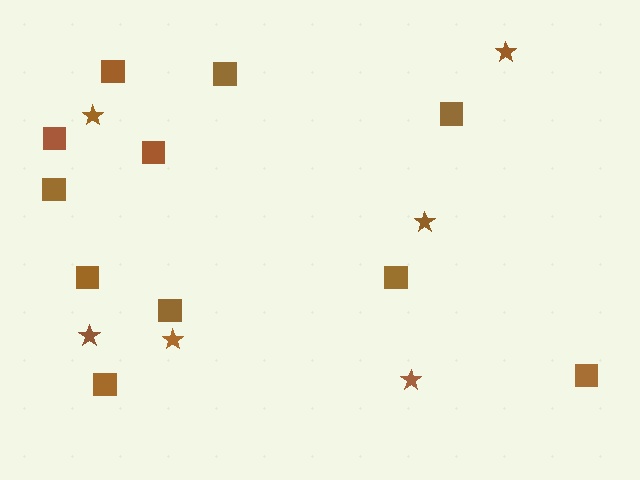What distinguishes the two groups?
There are 2 groups: one group of squares (11) and one group of stars (6).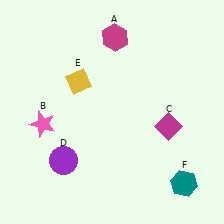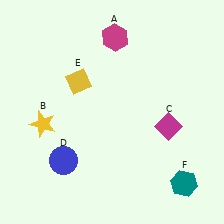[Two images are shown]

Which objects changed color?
B changed from pink to yellow. D changed from purple to blue.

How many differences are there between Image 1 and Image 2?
There are 2 differences between the two images.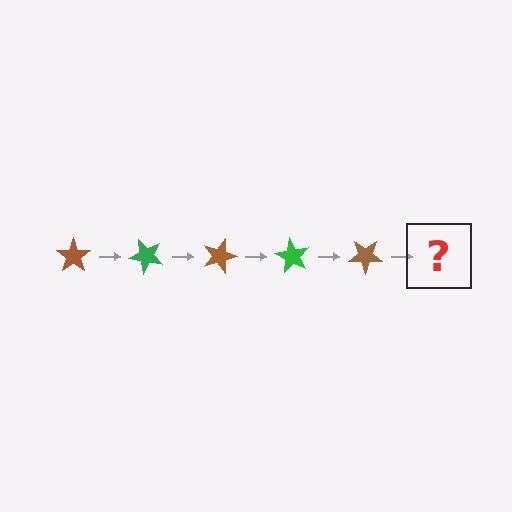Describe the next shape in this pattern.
It should be a green star, rotated 225 degrees from the start.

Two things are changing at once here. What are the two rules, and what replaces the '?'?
The two rules are that it rotates 45 degrees each step and the color cycles through brown and green. The '?' should be a green star, rotated 225 degrees from the start.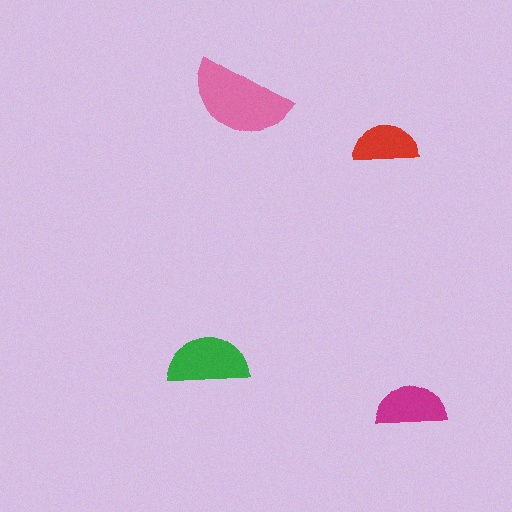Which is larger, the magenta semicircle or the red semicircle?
The magenta one.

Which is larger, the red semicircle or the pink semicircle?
The pink one.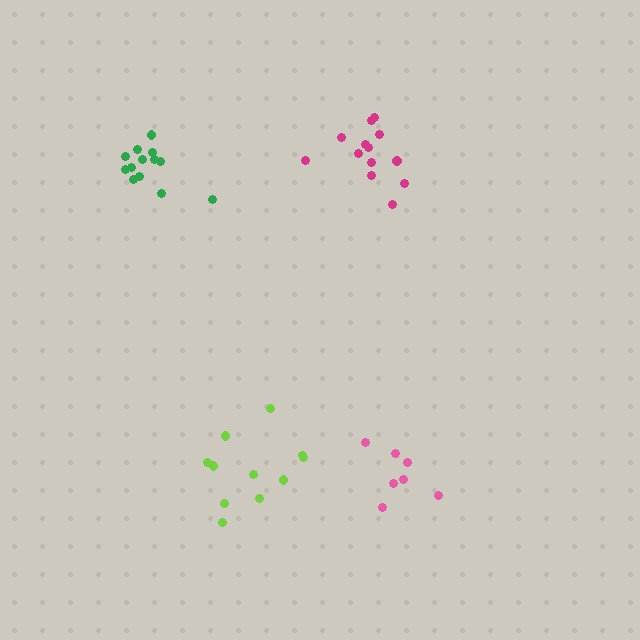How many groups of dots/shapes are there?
There are 4 groups.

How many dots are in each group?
Group 1: 7 dots, Group 2: 13 dots, Group 3: 11 dots, Group 4: 13 dots (44 total).